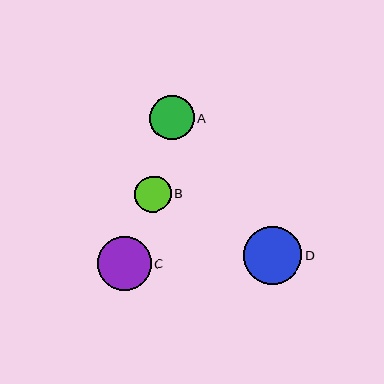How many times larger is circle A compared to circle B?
Circle A is approximately 1.2 times the size of circle B.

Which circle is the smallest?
Circle B is the smallest with a size of approximately 36 pixels.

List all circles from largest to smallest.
From largest to smallest: D, C, A, B.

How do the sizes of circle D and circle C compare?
Circle D and circle C are approximately the same size.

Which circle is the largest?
Circle D is the largest with a size of approximately 58 pixels.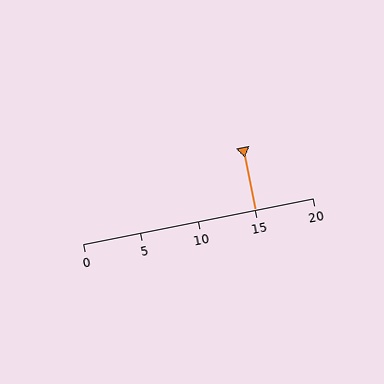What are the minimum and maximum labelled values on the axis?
The axis runs from 0 to 20.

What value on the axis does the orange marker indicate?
The marker indicates approximately 15.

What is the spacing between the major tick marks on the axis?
The major ticks are spaced 5 apart.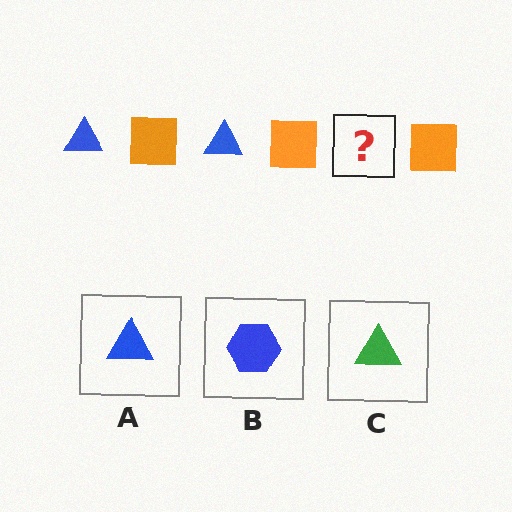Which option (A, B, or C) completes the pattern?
A.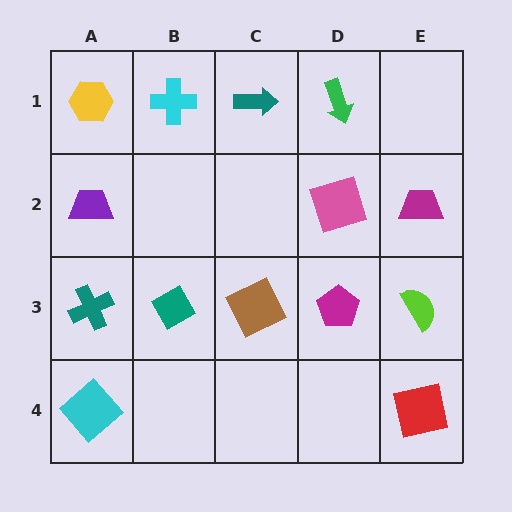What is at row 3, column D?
A magenta pentagon.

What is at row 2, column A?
A purple trapezoid.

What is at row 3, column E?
A lime semicircle.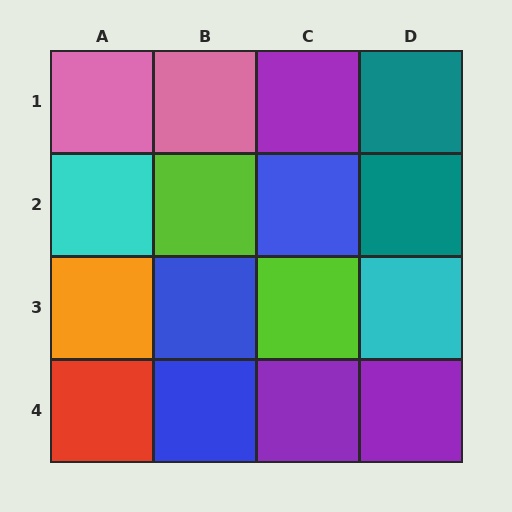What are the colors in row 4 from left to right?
Red, blue, purple, purple.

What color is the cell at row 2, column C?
Blue.